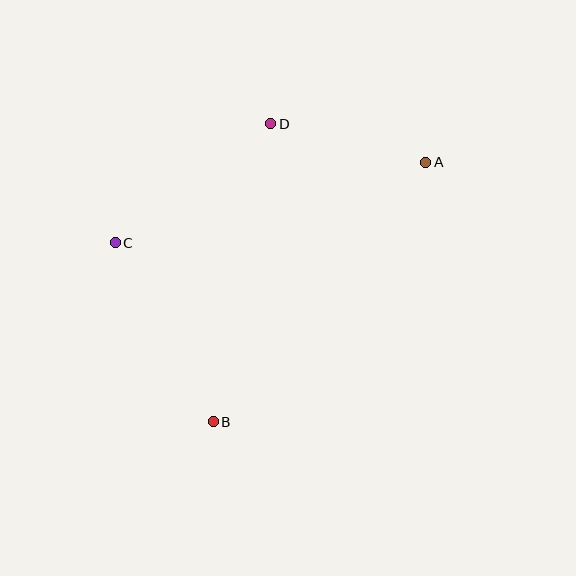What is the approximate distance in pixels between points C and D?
The distance between C and D is approximately 196 pixels.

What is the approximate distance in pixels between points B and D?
The distance between B and D is approximately 303 pixels.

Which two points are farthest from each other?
Points A and B are farthest from each other.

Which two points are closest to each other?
Points A and D are closest to each other.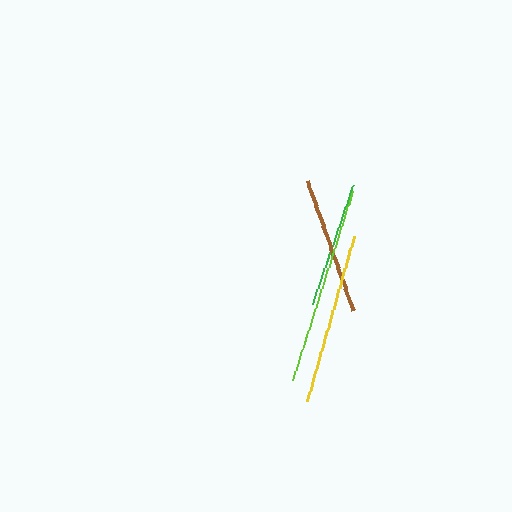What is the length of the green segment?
The green segment is approximately 126 pixels long.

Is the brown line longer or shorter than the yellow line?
The yellow line is longer than the brown line.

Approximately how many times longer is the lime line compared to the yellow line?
The lime line is approximately 1.2 times the length of the yellow line.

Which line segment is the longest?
The lime line is the longest at approximately 199 pixels.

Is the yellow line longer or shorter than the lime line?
The lime line is longer than the yellow line.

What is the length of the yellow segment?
The yellow segment is approximately 171 pixels long.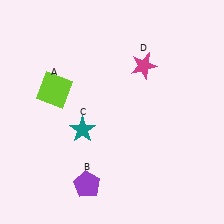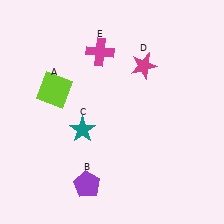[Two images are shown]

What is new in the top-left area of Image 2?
A magenta cross (E) was added in the top-left area of Image 2.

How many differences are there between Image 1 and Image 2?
There is 1 difference between the two images.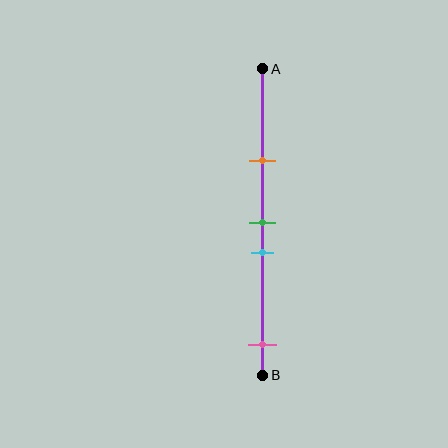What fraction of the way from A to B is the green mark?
The green mark is approximately 50% (0.5) of the way from A to B.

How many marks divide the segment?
There are 4 marks dividing the segment.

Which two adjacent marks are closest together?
The green and cyan marks are the closest adjacent pair.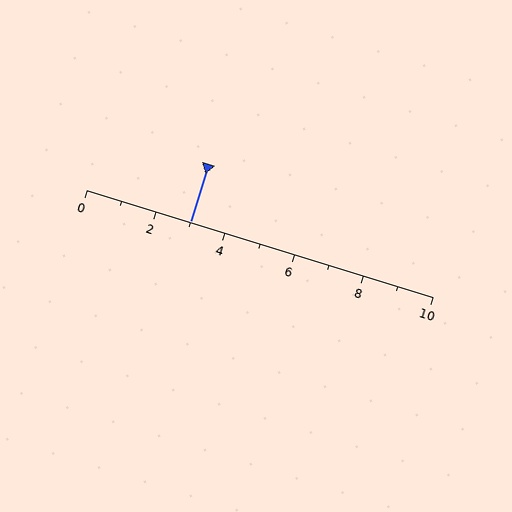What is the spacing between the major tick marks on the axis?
The major ticks are spaced 2 apart.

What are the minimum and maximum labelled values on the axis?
The axis runs from 0 to 10.